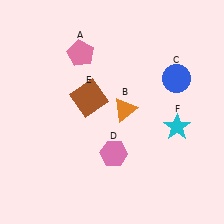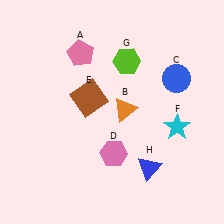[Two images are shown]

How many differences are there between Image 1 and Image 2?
There are 2 differences between the two images.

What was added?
A lime hexagon (G), a blue triangle (H) were added in Image 2.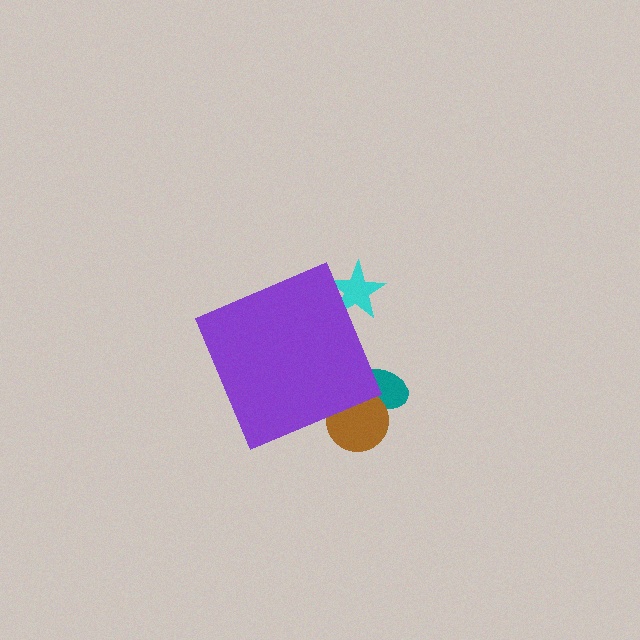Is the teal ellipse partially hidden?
Yes, the teal ellipse is partially hidden behind the purple diamond.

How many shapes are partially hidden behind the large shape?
3 shapes are partially hidden.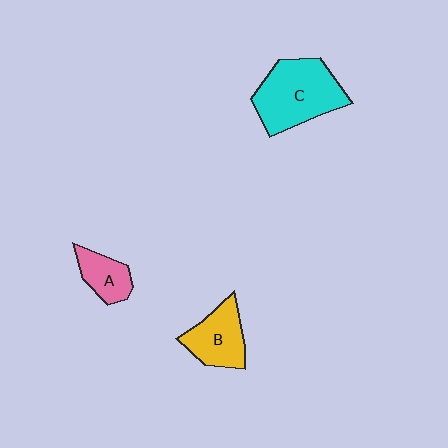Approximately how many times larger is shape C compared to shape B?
Approximately 1.6 times.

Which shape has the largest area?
Shape C (cyan).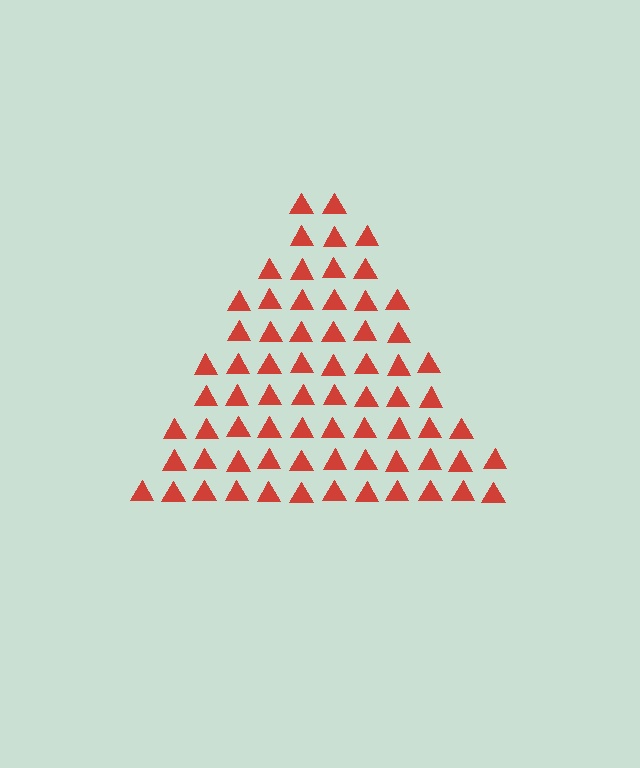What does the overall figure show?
The overall figure shows a triangle.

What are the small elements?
The small elements are triangles.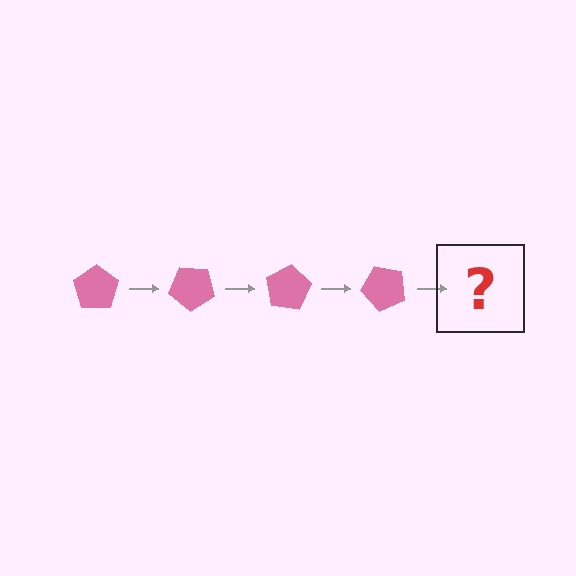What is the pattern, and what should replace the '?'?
The pattern is that the pentagon rotates 40 degrees each step. The '?' should be a pink pentagon rotated 160 degrees.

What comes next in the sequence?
The next element should be a pink pentagon rotated 160 degrees.